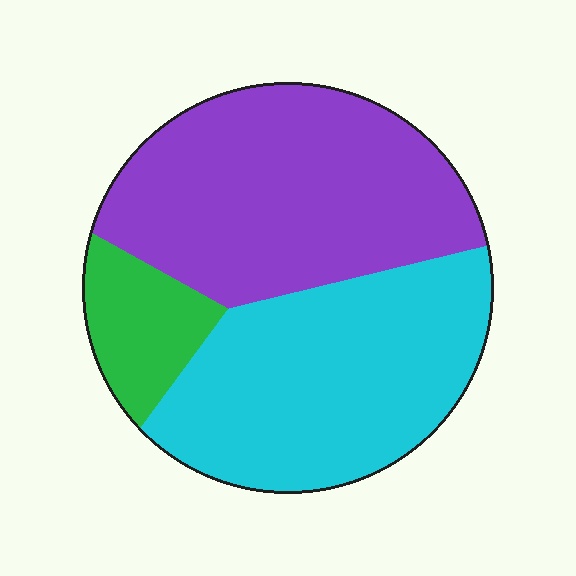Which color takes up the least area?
Green, at roughly 10%.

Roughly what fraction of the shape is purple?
Purple covers about 45% of the shape.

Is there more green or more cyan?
Cyan.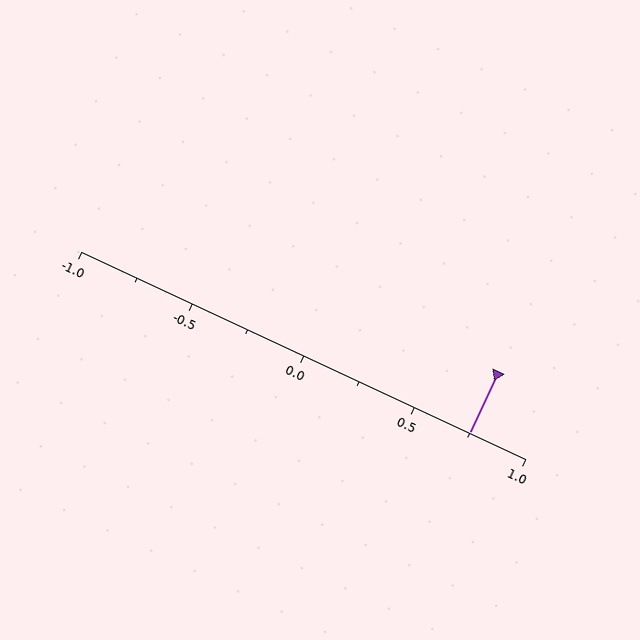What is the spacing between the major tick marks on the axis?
The major ticks are spaced 0.5 apart.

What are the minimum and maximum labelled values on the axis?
The axis runs from -1.0 to 1.0.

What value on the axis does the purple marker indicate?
The marker indicates approximately 0.75.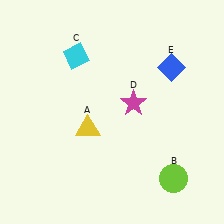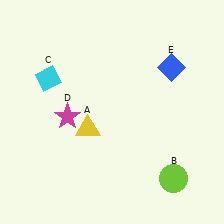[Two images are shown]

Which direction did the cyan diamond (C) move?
The cyan diamond (C) moved left.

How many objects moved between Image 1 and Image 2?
2 objects moved between the two images.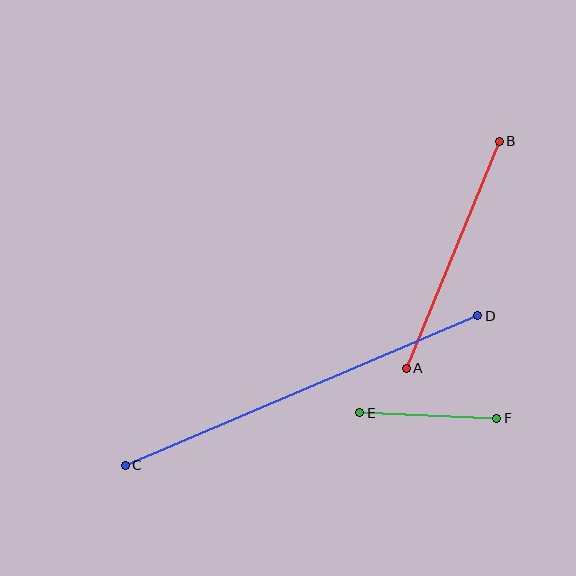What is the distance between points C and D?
The distance is approximately 383 pixels.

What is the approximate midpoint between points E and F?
The midpoint is at approximately (428, 416) pixels.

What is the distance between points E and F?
The distance is approximately 137 pixels.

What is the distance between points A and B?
The distance is approximately 245 pixels.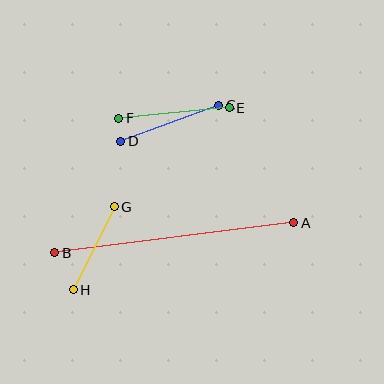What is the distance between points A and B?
The distance is approximately 241 pixels.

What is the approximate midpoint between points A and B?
The midpoint is at approximately (174, 238) pixels.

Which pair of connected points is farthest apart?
Points A and B are farthest apart.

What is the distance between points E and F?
The distance is approximately 111 pixels.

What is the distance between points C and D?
The distance is approximately 105 pixels.